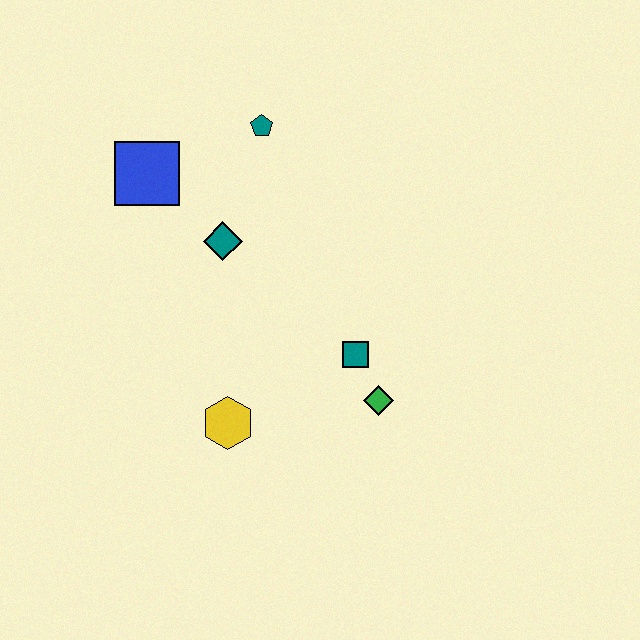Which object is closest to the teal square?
The green diamond is closest to the teal square.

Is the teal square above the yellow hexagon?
Yes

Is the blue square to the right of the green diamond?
No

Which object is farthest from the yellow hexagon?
The teal pentagon is farthest from the yellow hexagon.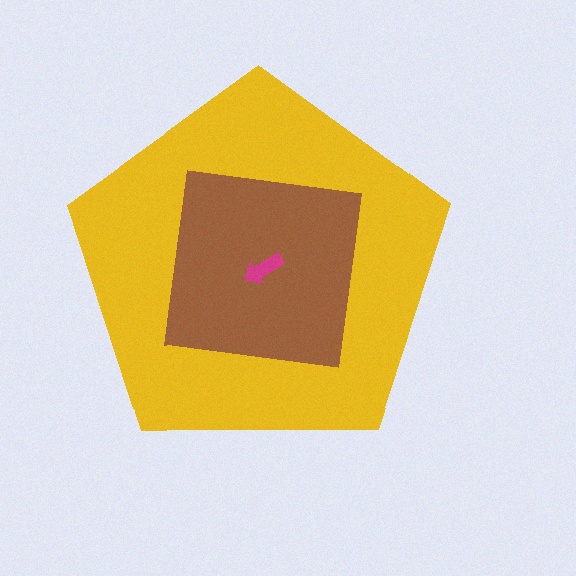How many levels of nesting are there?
3.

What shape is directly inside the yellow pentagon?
The brown square.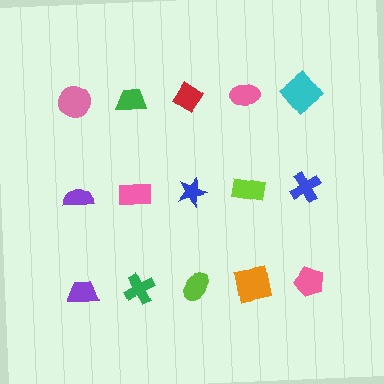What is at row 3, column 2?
A green cross.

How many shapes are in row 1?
5 shapes.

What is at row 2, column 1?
A purple semicircle.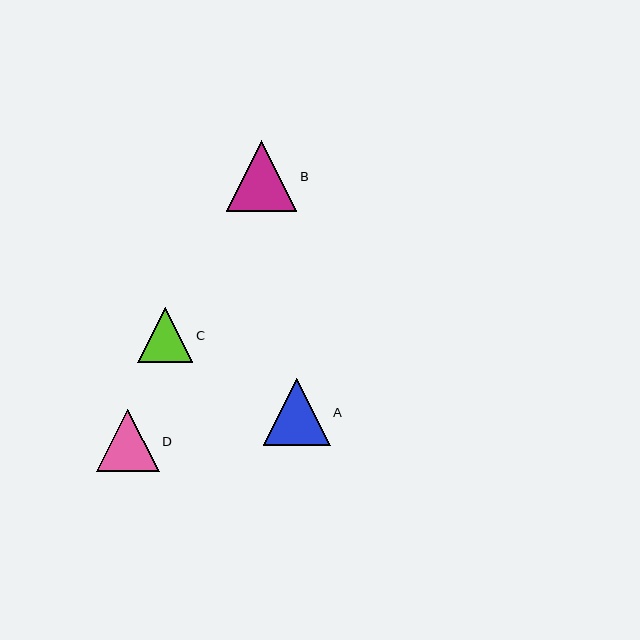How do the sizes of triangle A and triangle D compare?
Triangle A and triangle D are approximately the same size.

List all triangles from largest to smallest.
From largest to smallest: B, A, D, C.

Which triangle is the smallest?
Triangle C is the smallest with a size of approximately 55 pixels.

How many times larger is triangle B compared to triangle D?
Triangle B is approximately 1.1 times the size of triangle D.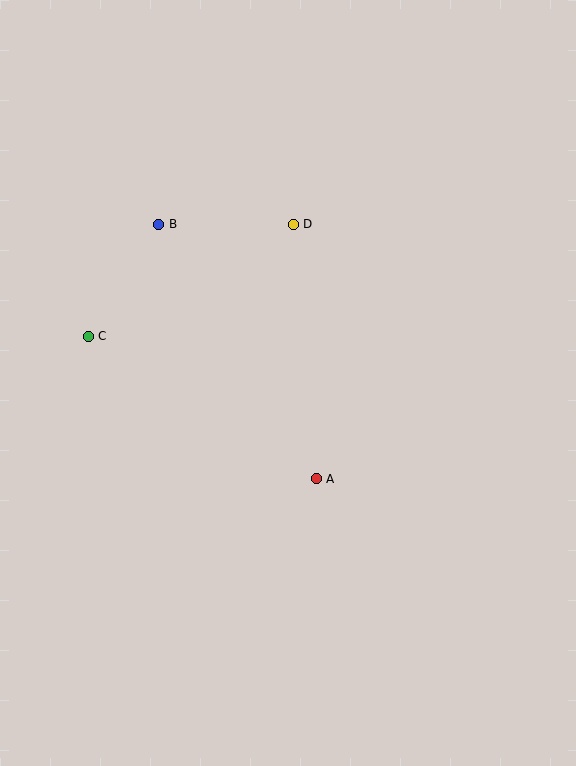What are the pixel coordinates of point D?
Point D is at (293, 224).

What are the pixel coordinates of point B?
Point B is at (159, 224).